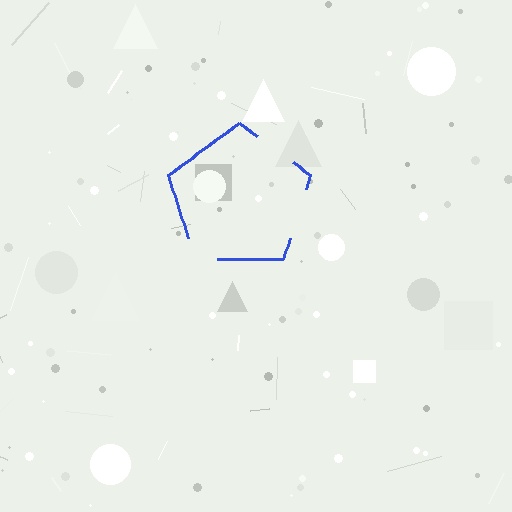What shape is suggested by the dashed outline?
The dashed outline suggests a pentagon.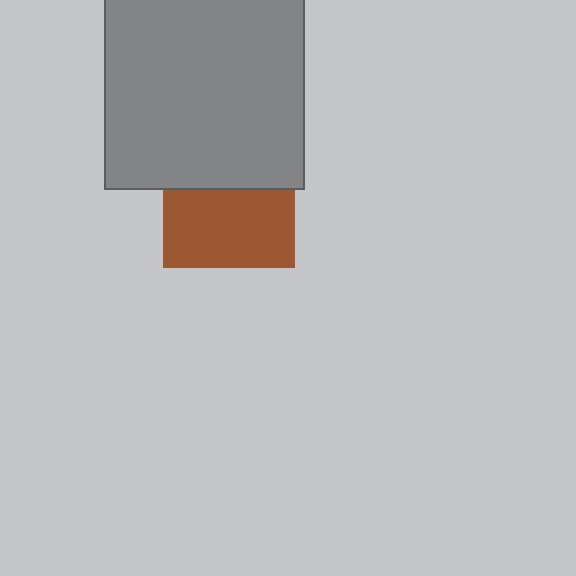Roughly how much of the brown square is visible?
About half of it is visible (roughly 59%).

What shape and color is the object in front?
The object in front is a gray square.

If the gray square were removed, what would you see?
You would see the complete brown square.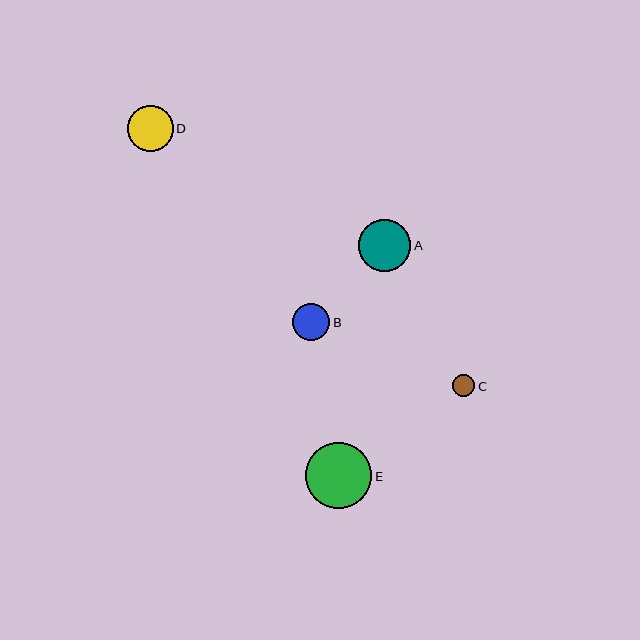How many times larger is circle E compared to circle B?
Circle E is approximately 1.8 times the size of circle B.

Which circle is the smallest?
Circle C is the smallest with a size of approximately 22 pixels.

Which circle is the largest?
Circle E is the largest with a size of approximately 67 pixels.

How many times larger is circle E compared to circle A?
Circle E is approximately 1.3 times the size of circle A.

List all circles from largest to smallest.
From largest to smallest: E, A, D, B, C.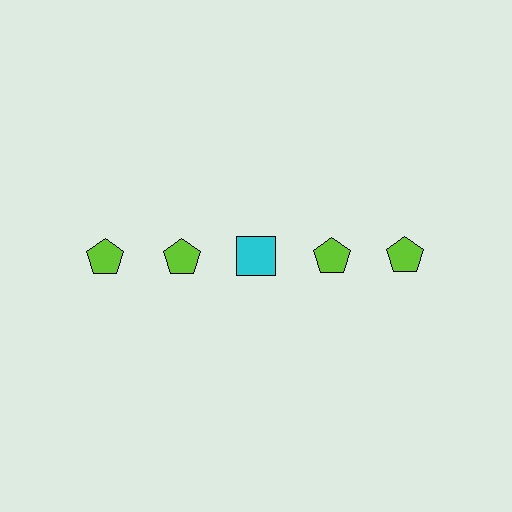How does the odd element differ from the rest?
It differs in both color (cyan instead of lime) and shape (square instead of pentagon).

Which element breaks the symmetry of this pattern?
The cyan square in the top row, center column breaks the symmetry. All other shapes are lime pentagons.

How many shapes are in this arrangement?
There are 5 shapes arranged in a grid pattern.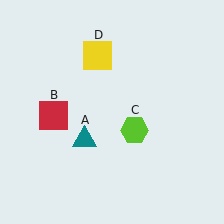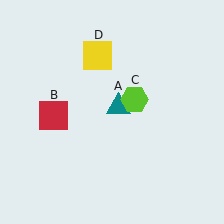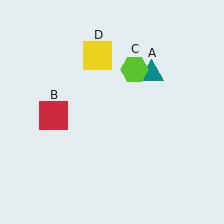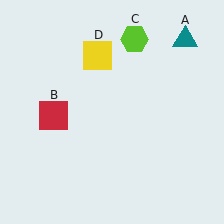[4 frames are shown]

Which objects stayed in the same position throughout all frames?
Red square (object B) and yellow square (object D) remained stationary.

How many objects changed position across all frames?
2 objects changed position: teal triangle (object A), lime hexagon (object C).